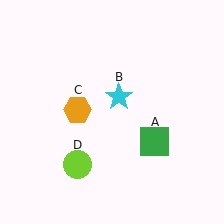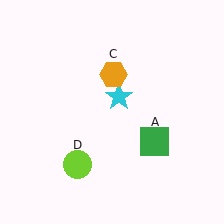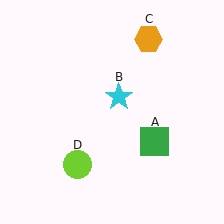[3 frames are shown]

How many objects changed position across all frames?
1 object changed position: orange hexagon (object C).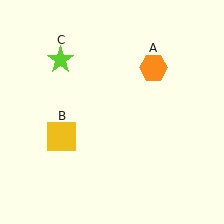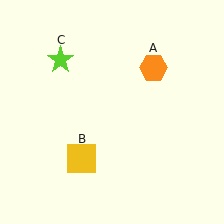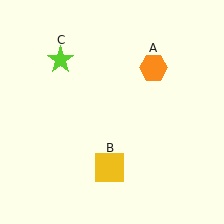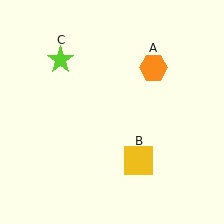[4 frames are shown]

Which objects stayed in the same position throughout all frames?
Orange hexagon (object A) and lime star (object C) remained stationary.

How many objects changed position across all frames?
1 object changed position: yellow square (object B).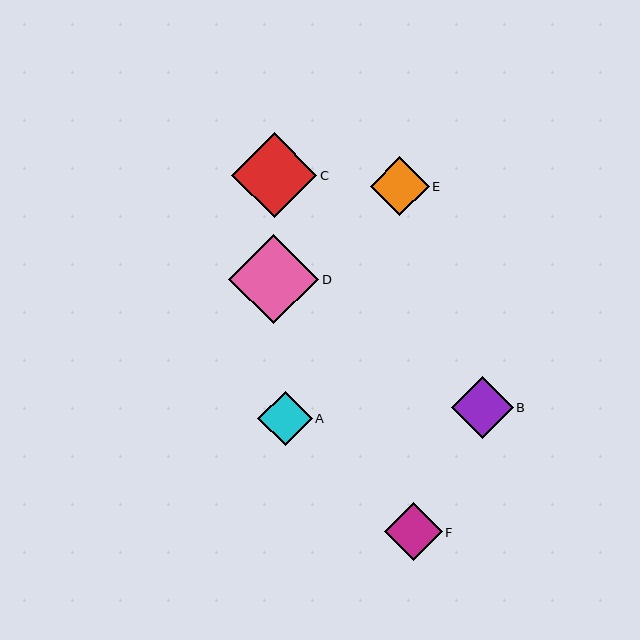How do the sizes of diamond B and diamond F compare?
Diamond B and diamond F are approximately the same size.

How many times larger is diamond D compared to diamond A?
Diamond D is approximately 1.7 times the size of diamond A.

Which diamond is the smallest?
Diamond A is the smallest with a size of approximately 54 pixels.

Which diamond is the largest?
Diamond D is the largest with a size of approximately 90 pixels.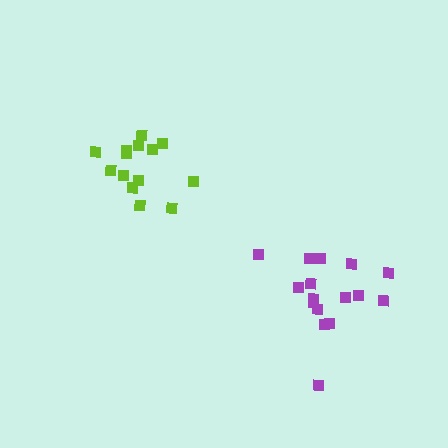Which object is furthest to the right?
The purple cluster is rightmost.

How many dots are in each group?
Group 1: 16 dots, Group 2: 14 dots (30 total).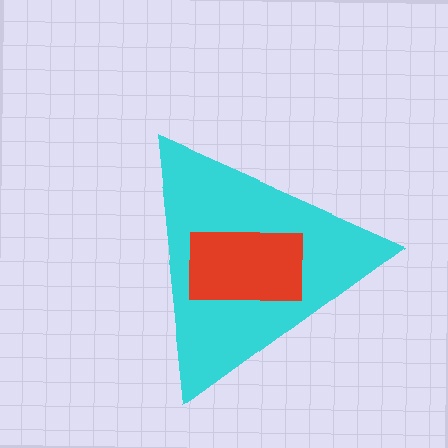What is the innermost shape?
The red rectangle.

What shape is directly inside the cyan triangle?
The red rectangle.